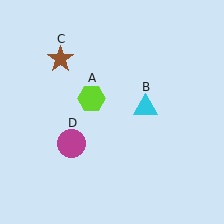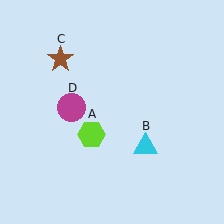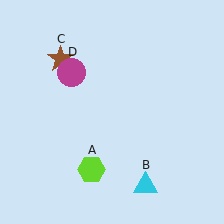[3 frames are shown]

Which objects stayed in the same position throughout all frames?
Brown star (object C) remained stationary.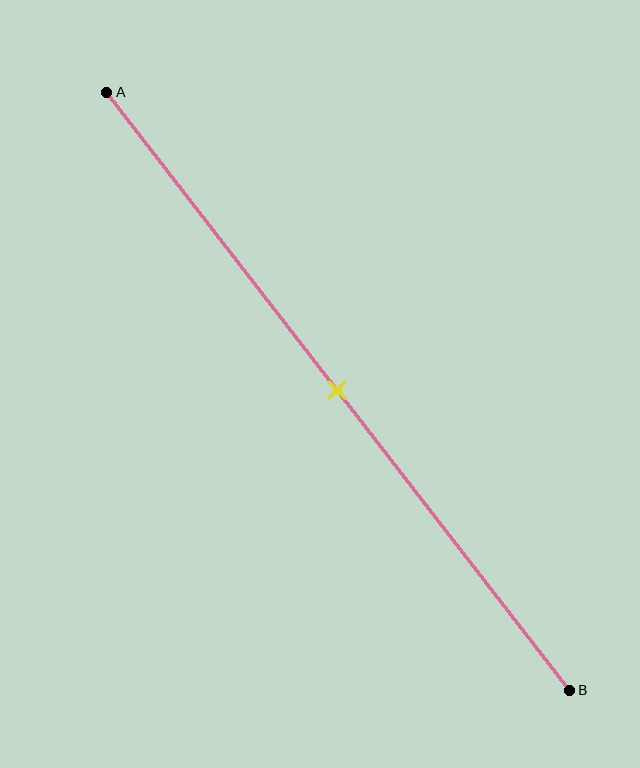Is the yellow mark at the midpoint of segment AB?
Yes, the mark is approximately at the midpoint.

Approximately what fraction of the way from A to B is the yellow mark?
The yellow mark is approximately 50% of the way from A to B.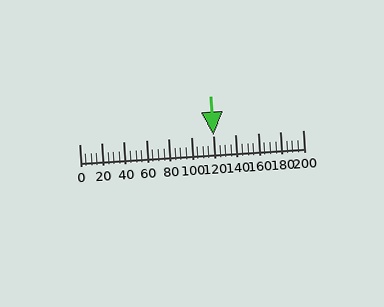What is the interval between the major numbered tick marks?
The major tick marks are spaced 20 units apart.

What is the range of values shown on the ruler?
The ruler shows values from 0 to 200.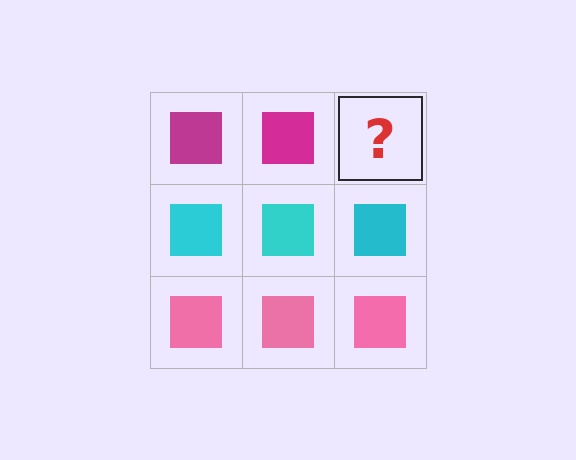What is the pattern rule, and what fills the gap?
The rule is that each row has a consistent color. The gap should be filled with a magenta square.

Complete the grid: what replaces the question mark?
The question mark should be replaced with a magenta square.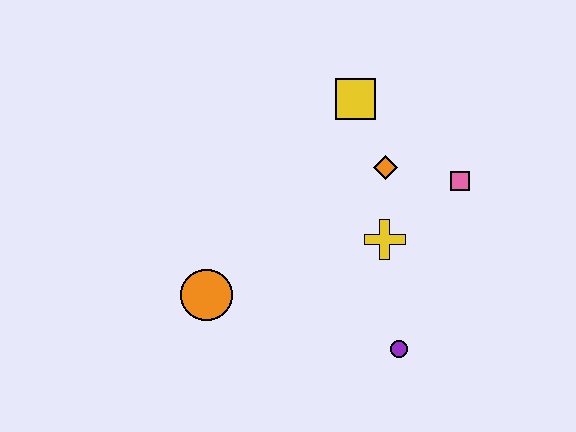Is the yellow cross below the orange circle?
No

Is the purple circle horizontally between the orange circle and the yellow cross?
No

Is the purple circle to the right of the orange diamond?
Yes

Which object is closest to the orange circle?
The yellow cross is closest to the orange circle.